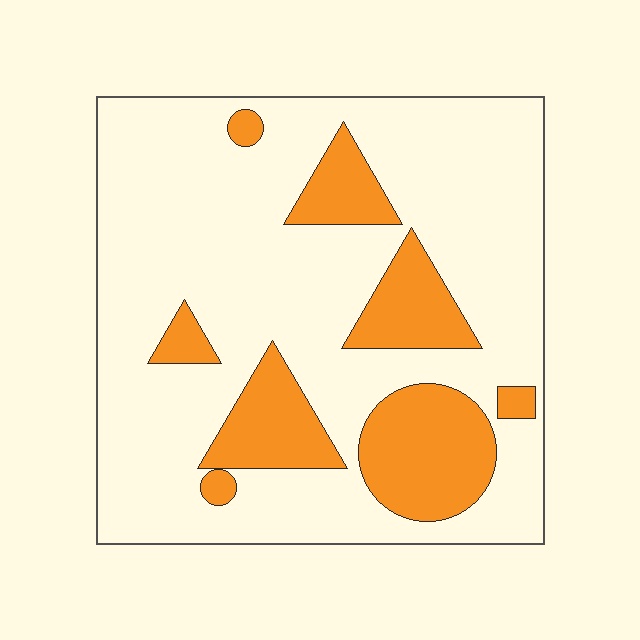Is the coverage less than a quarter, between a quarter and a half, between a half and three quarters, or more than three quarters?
Less than a quarter.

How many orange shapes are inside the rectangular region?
8.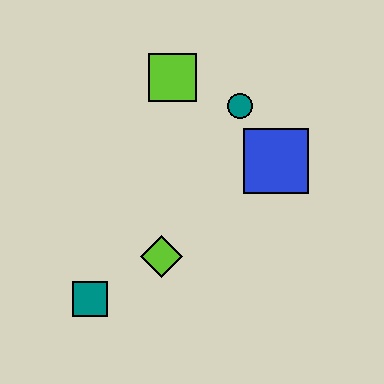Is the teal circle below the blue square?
No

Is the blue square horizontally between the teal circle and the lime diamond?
No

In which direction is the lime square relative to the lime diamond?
The lime square is above the lime diamond.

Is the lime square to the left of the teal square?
No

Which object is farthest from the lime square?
The teal square is farthest from the lime square.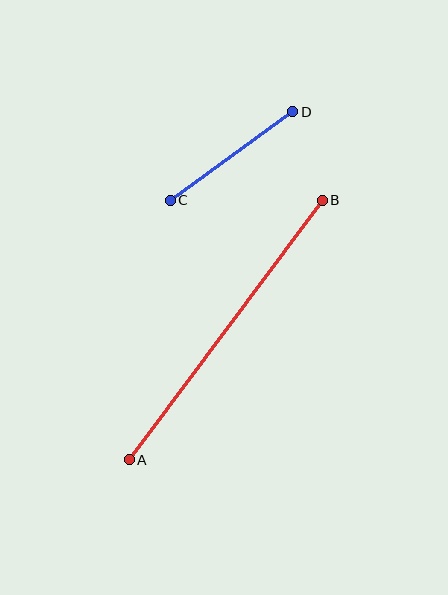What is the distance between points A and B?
The distance is approximately 323 pixels.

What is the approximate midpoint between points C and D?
The midpoint is at approximately (232, 156) pixels.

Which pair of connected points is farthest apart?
Points A and B are farthest apart.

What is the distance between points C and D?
The distance is approximately 151 pixels.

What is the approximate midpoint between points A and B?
The midpoint is at approximately (226, 330) pixels.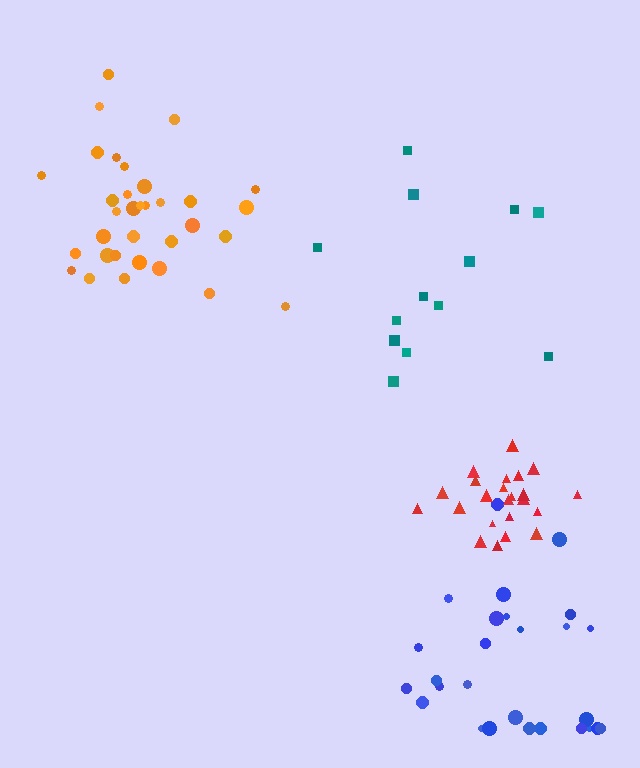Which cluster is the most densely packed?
Red.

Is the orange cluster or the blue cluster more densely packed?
Orange.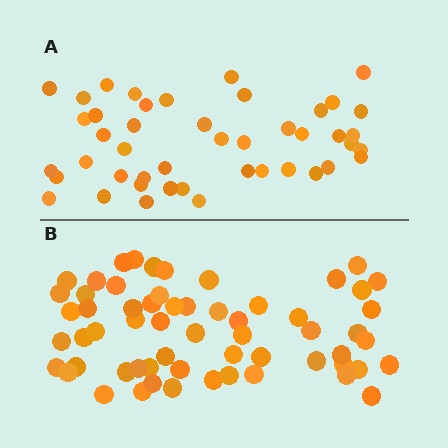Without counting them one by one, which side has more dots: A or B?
Region B (the bottom region) has more dots.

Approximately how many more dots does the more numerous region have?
Region B has approximately 15 more dots than region A.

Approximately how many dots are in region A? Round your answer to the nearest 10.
About 40 dots. (The exact count is 45, which rounds to 40.)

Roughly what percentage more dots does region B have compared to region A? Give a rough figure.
About 35% more.